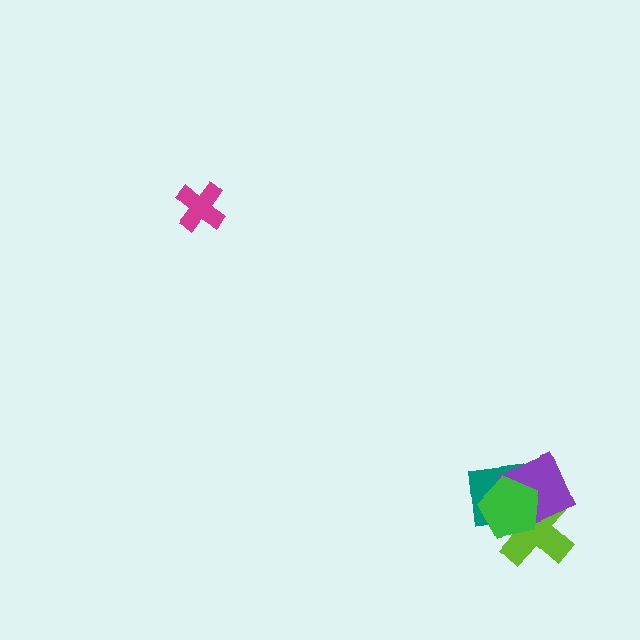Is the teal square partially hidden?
Yes, it is partially covered by another shape.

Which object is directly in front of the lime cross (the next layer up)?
The purple diamond is directly in front of the lime cross.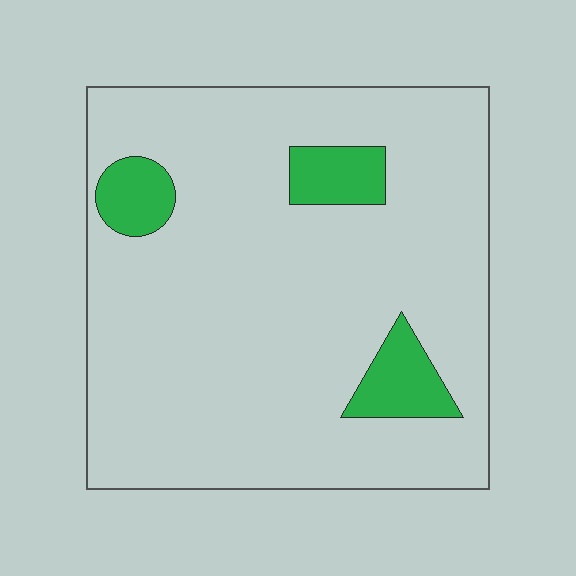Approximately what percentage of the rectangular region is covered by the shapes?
Approximately 10%.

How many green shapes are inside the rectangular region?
3.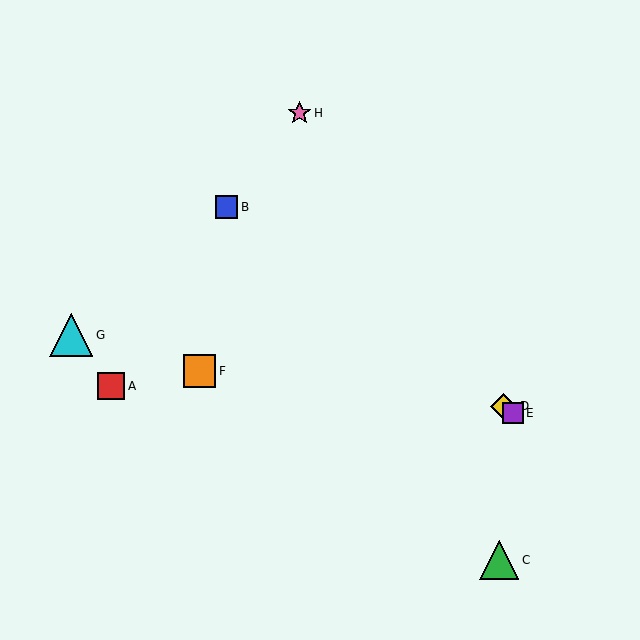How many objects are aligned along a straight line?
3 objects (B, D, E) are aligned along a straight line.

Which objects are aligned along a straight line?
Objects B, D, E are aligned along a straight line.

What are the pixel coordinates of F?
Object F is at (200, 371).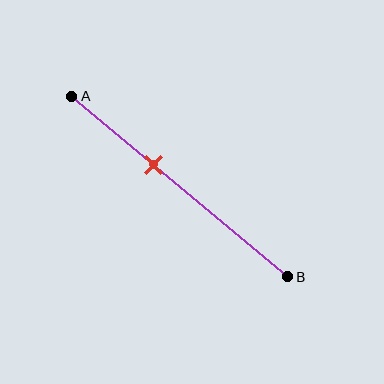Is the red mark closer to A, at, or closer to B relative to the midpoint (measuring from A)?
The red mark is closer to point A than the midpoint of segment AB.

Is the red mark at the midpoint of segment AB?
No, the mark is at about 40% from A, not at the 50% midpoint.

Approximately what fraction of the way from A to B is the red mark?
The red mark is approximately 40% of the way from A to B.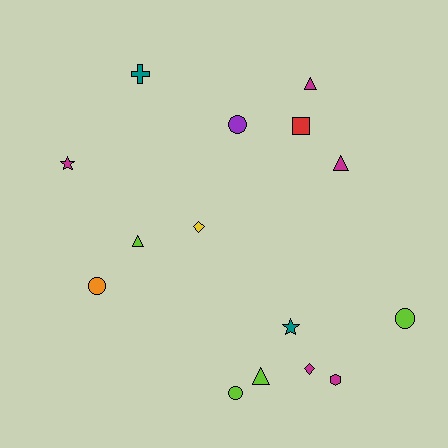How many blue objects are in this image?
There are no blue objects.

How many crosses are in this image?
There is 1 cross.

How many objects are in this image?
There are 15 objects.